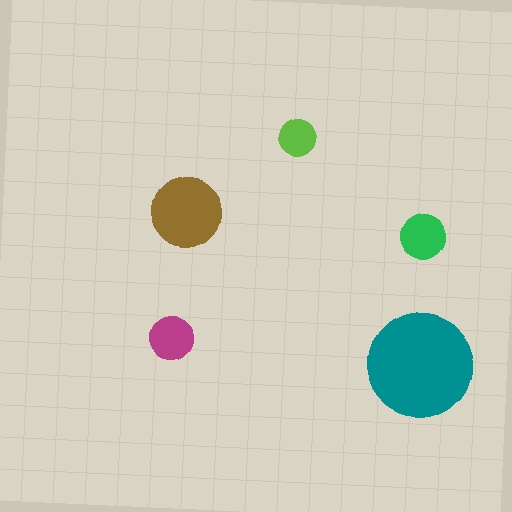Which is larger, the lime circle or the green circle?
The green one.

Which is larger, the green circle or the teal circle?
The teal one.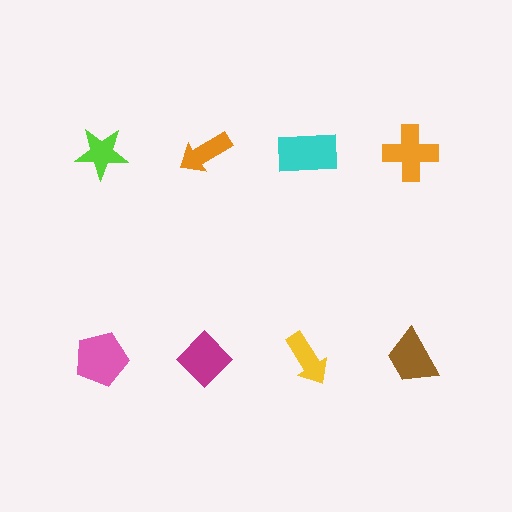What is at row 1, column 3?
A cyan rectangle.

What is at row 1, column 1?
A lime star.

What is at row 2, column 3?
A yellow arrow.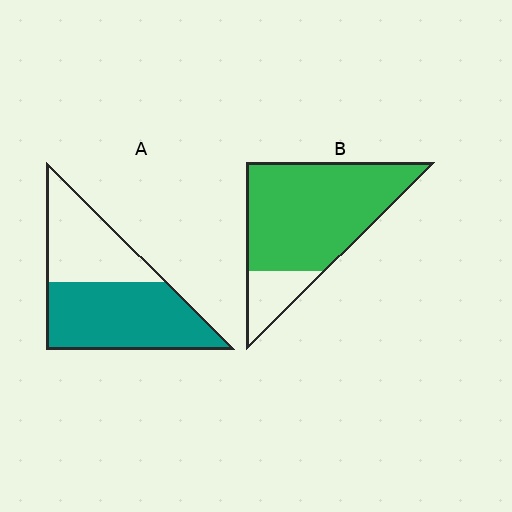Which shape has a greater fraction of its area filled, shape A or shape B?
Shape B.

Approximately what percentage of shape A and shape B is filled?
A is approximately 60% and B is approximately 80%.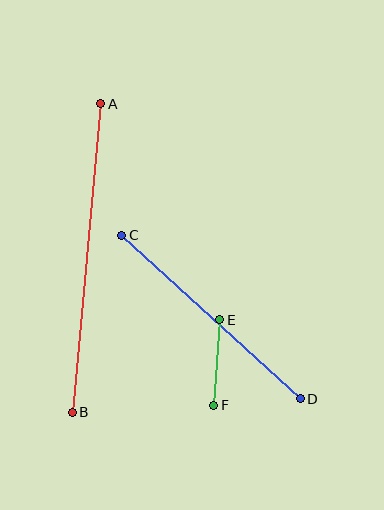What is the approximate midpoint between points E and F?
The midpoint is at approximately (217, 363) pixels.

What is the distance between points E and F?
The distance is approximately 86 pixels.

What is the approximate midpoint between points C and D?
The midpoint is at approximately (211, 317) pixels.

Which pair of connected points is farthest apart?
Points A and B are farthest apart.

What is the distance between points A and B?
The distance is approximately 310 pixels.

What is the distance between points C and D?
The distance is approximately 242 pixels.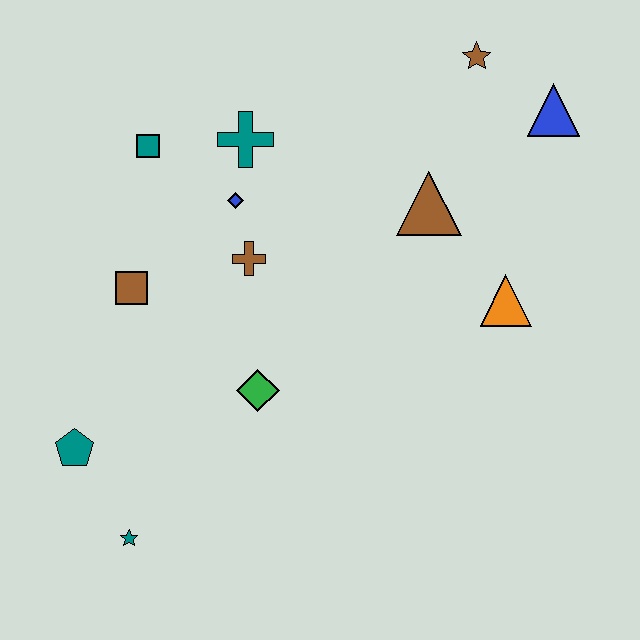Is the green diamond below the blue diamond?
Yes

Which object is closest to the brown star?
The blue triangle is closest to the brown star.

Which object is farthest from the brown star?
The teal star is farthest from the brown star.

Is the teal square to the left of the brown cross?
Yes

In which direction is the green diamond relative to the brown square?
The green diamond is to the right of the brown square.